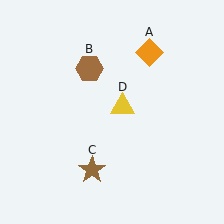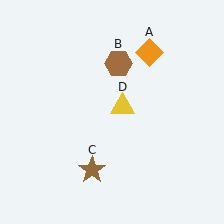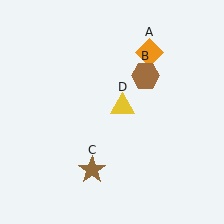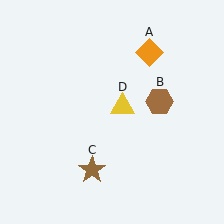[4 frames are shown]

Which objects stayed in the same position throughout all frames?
Orange diamond (object A) and brown star (object C) and yellow triangle (object D) remained stationary.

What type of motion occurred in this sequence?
The brown hexagon (object B) rotated clockwise around the center of the scene.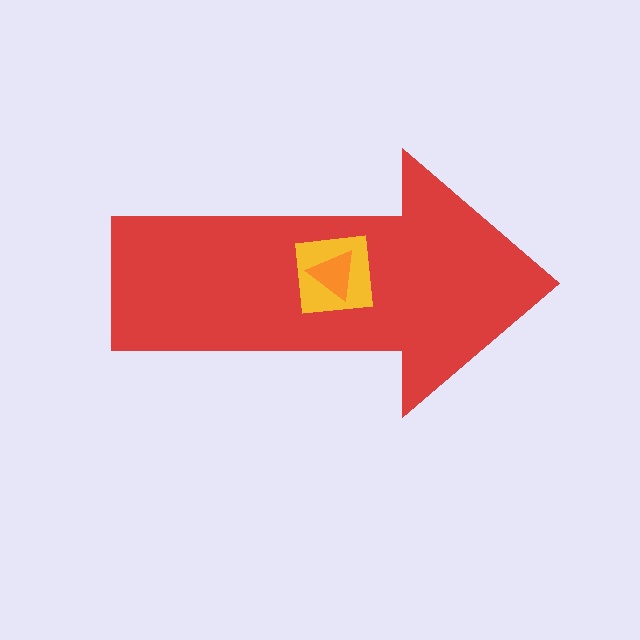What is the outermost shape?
The red arrow.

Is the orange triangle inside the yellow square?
Yes.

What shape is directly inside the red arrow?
The yellow square.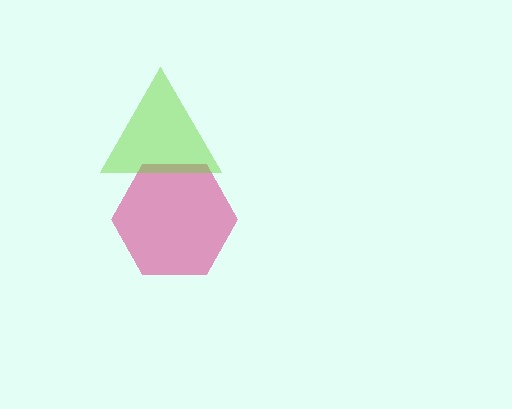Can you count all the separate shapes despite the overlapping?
Yes, there are 2 separate shapes.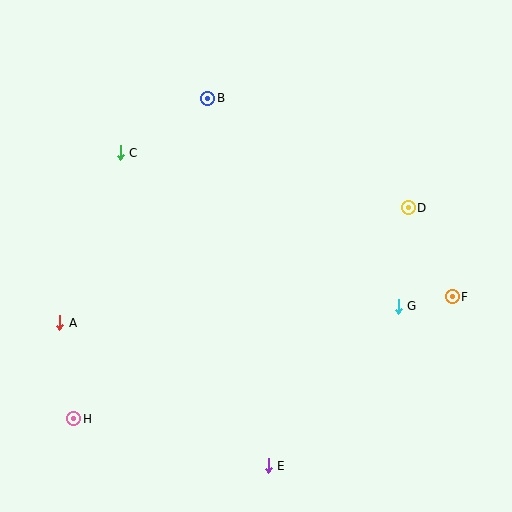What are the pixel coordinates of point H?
Point H is at (74, 419).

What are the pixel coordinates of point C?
Point C is at (120, 153).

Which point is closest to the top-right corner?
Point D is closest to the top-right corner.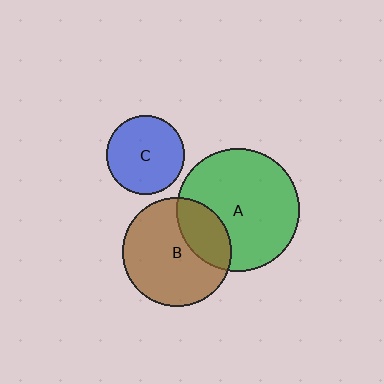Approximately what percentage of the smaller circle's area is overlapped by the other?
Approximately 30%.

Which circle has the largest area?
Circle A (green).